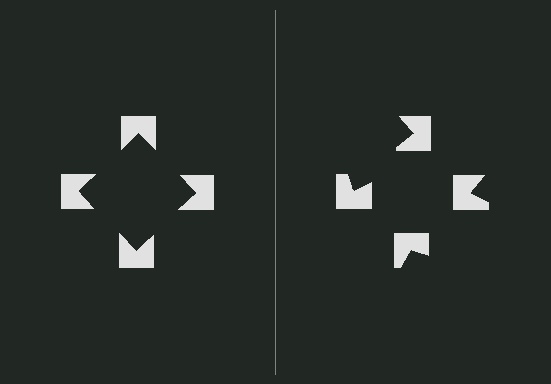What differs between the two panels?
The notched squares are positioned identically on both sides; only the wedge orientations differ. On the left they align to a square; on the right they are misaligned.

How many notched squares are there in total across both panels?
8 — 4 on each side.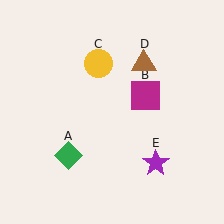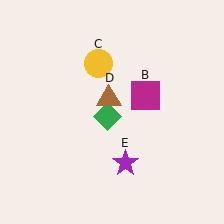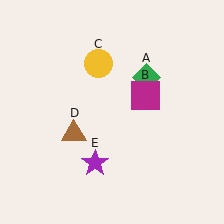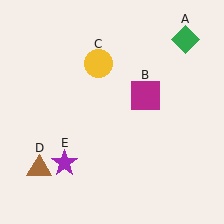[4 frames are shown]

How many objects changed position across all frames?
3 objects changed position: green diamond (object A), brown triangle (object D), purple star (object E).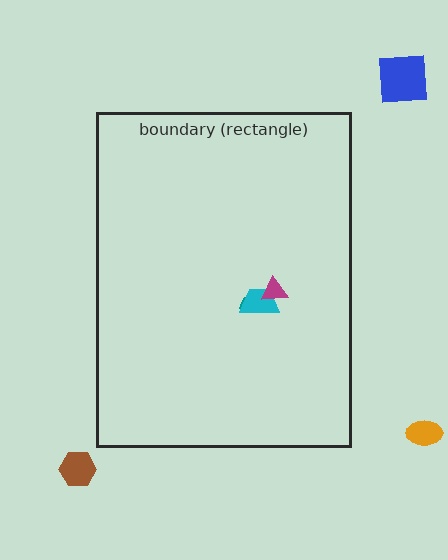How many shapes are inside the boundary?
3 inside, 3 outside.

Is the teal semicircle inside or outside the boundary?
Inside.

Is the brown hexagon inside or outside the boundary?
Outside.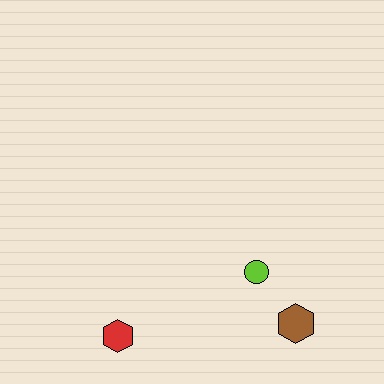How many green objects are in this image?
There are no green objects.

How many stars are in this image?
There are no stars.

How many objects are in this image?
There are 3 objects.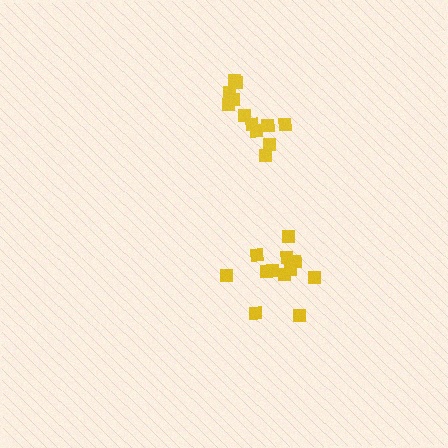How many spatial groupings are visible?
There are 2 spatial groupings.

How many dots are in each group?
Group 1: 12 dots, Group 2: 12 dots (24 total).